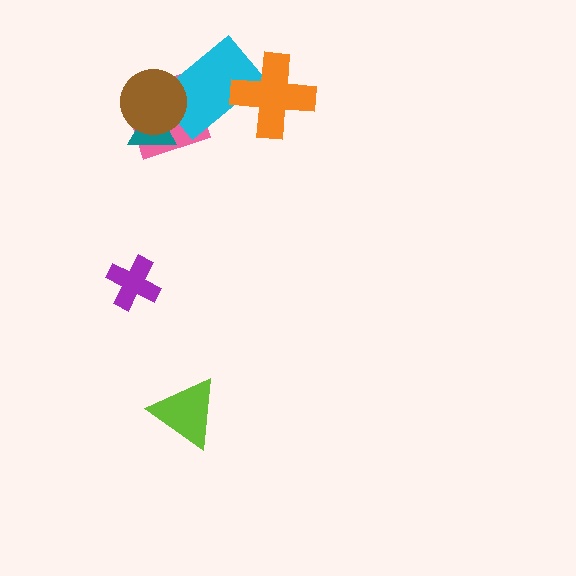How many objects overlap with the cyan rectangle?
3 objects overlap with the cyan rectangle.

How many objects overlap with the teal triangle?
2 objects overlap with the teal triangle.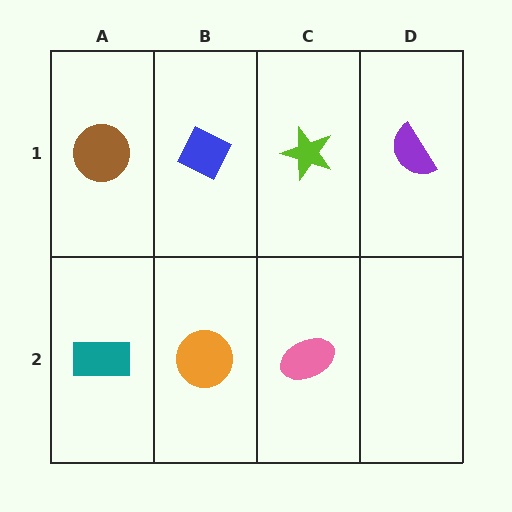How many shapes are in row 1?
4 shapes.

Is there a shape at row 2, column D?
No, that cell is empty.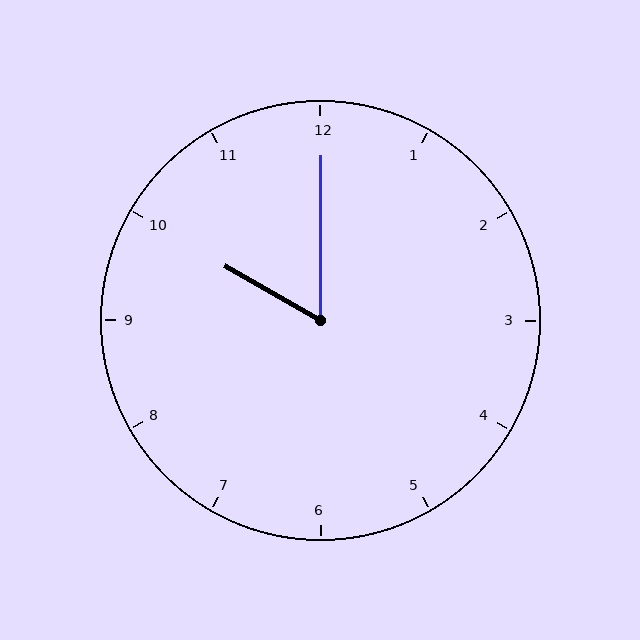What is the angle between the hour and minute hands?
Approximately 60 degrees.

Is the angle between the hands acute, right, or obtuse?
It is acute.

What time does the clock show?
10:00.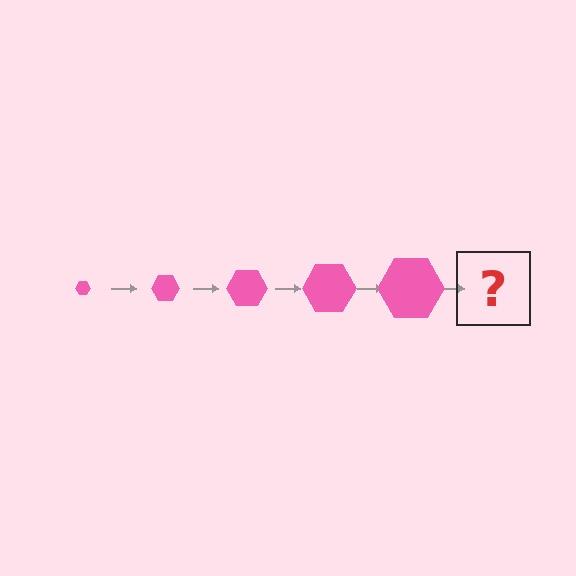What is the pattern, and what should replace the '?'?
The pattern is that the hexagon gets progressively larger each step. The '?' should be a pink hexagon, larger than the previous one.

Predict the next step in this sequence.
The next step is a pink hexagon, larger than the previous one.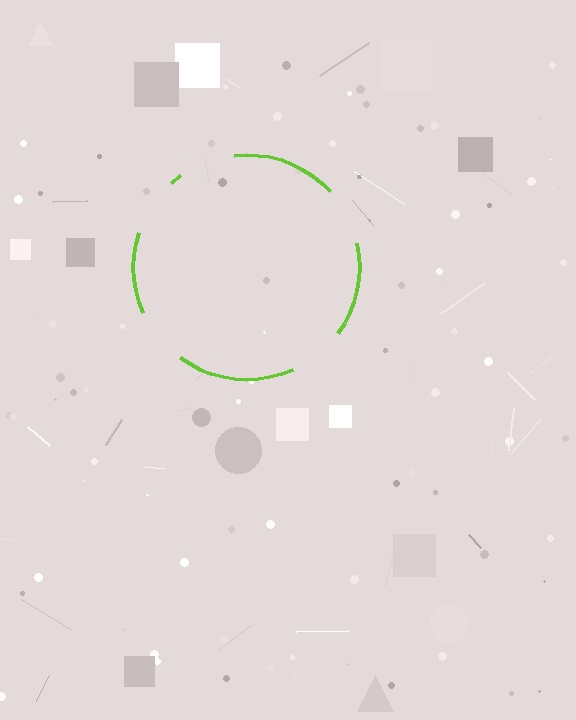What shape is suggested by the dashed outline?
The dashed outline suggests a circle.